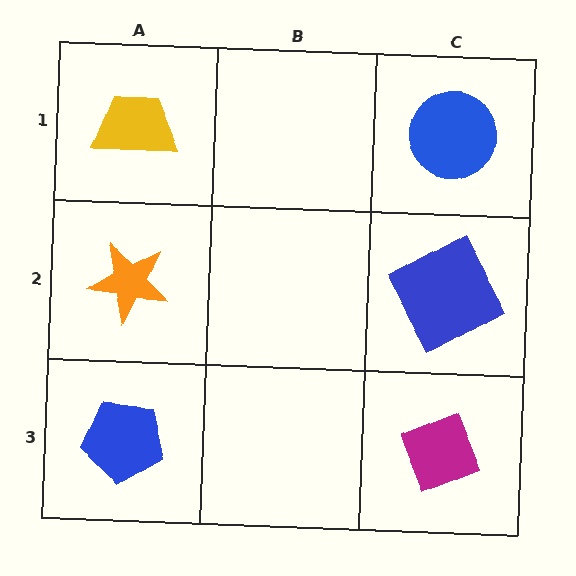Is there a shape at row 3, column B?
No, that cell is empty.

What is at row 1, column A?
A yellow trapezoid.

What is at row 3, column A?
A blue pentagon.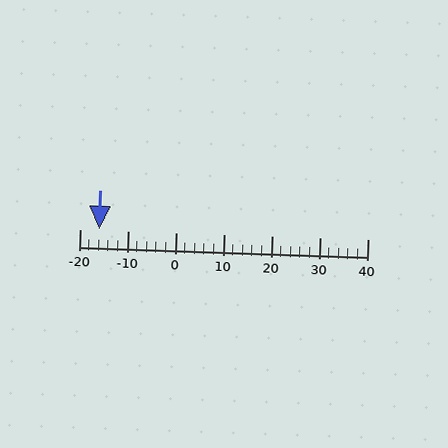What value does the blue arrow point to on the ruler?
The blue arrow points to approximately -16.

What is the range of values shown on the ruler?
The ruler shows values from -20 to 40.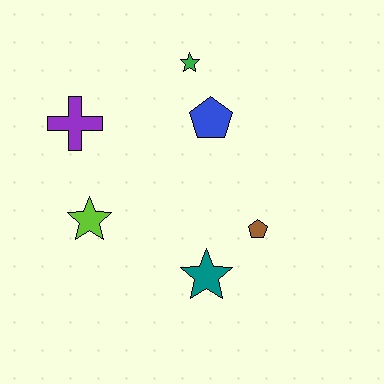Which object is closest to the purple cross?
The lime star is closest to the purple cross.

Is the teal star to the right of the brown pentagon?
No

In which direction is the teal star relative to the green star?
The teal star is below the green star.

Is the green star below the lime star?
No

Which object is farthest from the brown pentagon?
The purple cross is farthest from the brown pentagon.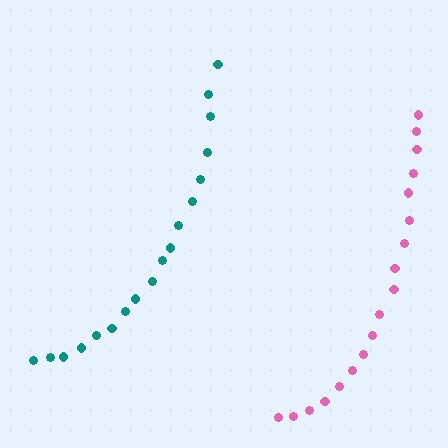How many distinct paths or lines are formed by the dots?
There are 2 distinct paths.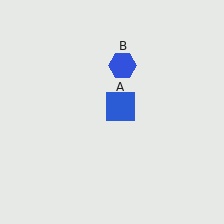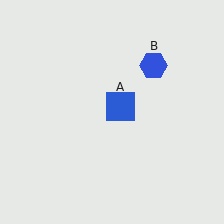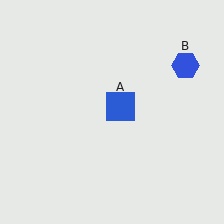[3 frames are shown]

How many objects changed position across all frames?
1 object changed position: blue hexagon (object B).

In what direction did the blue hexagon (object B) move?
The blue hexagon (object B) moved right.